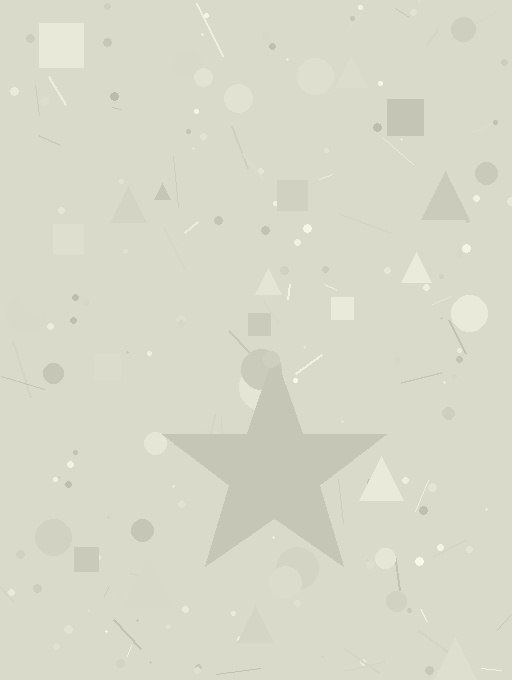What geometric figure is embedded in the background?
A star is embedded in the background.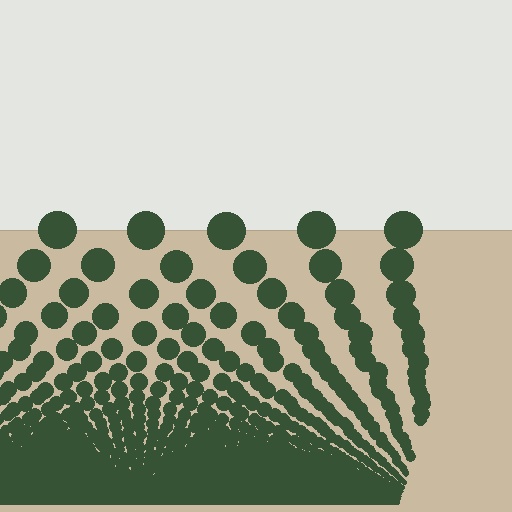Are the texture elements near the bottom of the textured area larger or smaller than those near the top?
Smaller. The gradient is inverted — elements near the bottom are smaller and denser.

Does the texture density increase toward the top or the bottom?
Density increases toward the bottom.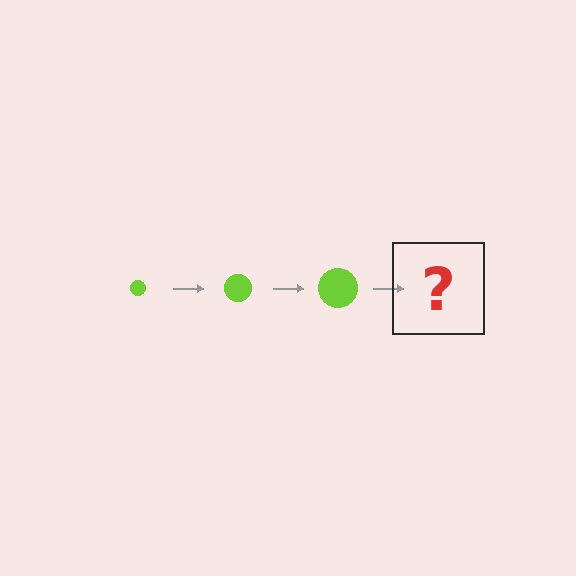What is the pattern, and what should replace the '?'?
The pattern is that the circle gets progressively larger each step. The '?' should be a lime circle, larger than the previous one.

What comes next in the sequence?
The next element should be a lime circle, larger than the previous one.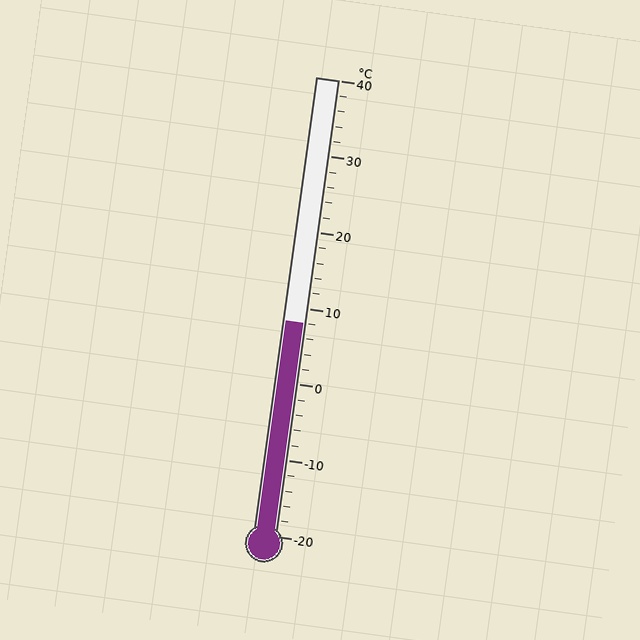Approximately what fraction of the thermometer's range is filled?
The thermometer is filled to approximately 45% of its range.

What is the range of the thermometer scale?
The thermometer scale ranges from -20°C to 40°C.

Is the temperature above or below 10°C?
The temperature is below 10°C.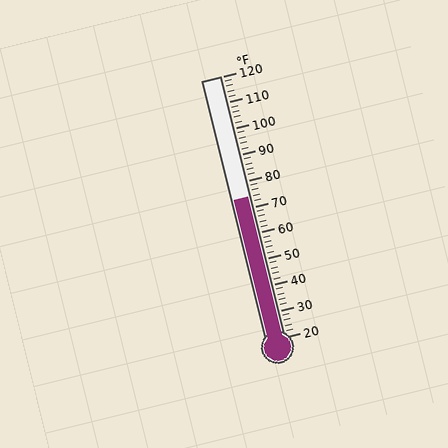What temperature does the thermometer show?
The thermometer shows approximately 74°F.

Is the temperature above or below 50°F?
The temperature is above 50°F.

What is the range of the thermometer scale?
The thermometer scale ranges from 20°F to 120°F.